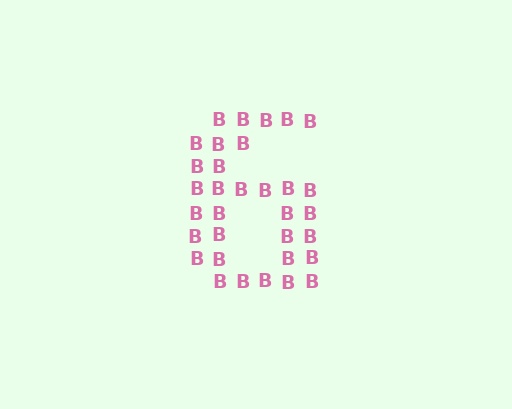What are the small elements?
The small elements are letter B's.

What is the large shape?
The large shape is the digit 6.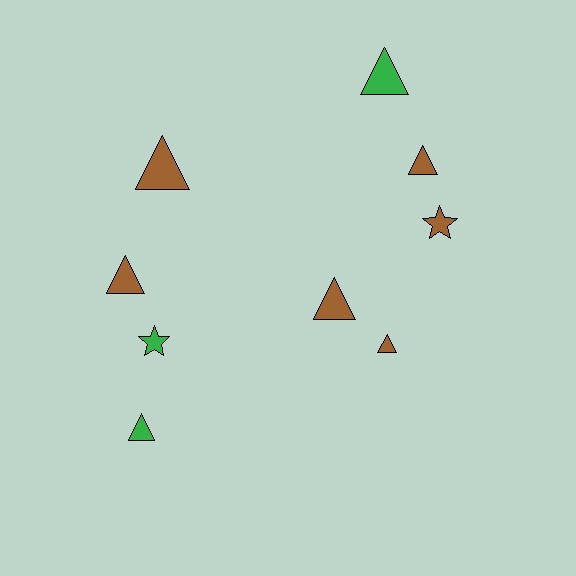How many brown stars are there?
There is 1 brown star.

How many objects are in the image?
There are 9 objects.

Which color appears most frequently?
Brown, with 6 objects.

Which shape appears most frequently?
Triangle, with 7 objects.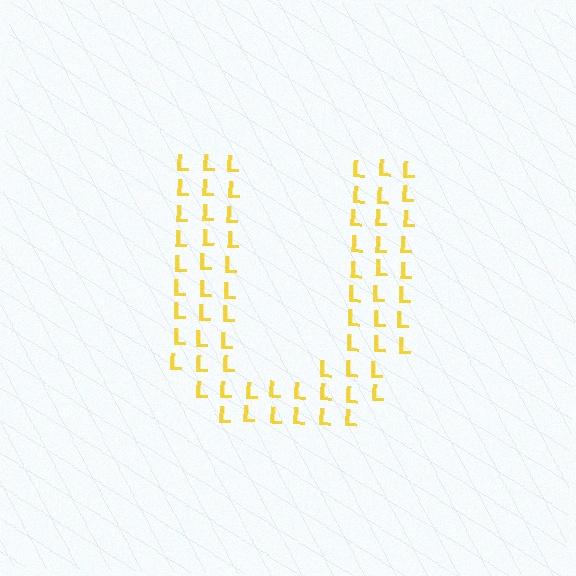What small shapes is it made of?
It is made of small letter L's.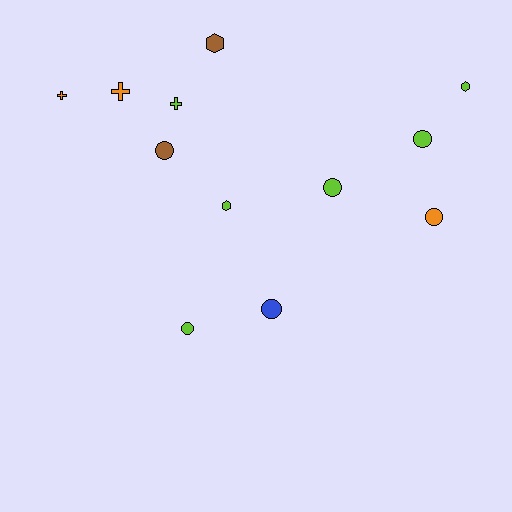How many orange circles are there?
There is 1 orange circle.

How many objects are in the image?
There are 12 objects.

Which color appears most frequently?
Lime, with 6 objects.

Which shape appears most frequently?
Circle, with 6 objects.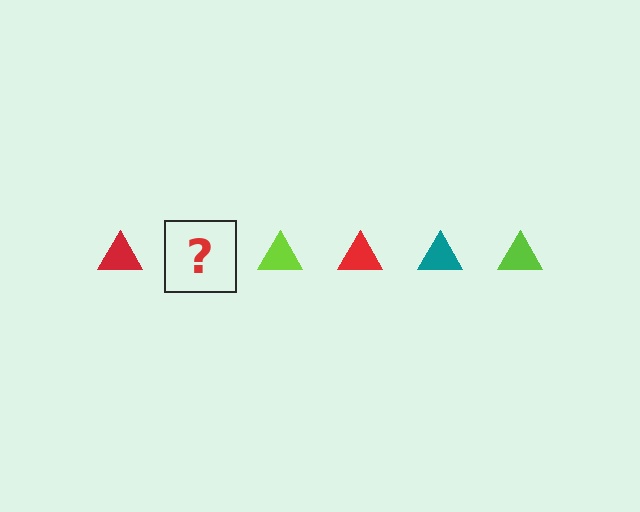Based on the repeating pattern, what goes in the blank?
The blank should be a teal triangle.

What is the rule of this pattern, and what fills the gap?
The rule is that the pattern cycles through red, teal, lime triangles. The gap should be filled with a teal triangle.